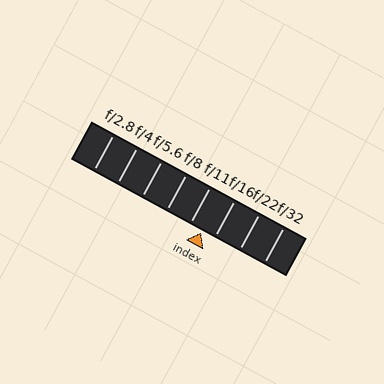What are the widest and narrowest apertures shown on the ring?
The widest aperture shown is f/2.8 and the narrowest is f/32.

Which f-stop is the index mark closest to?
The index mark is closest to f/16.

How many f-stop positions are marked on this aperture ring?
There are 8 f-stop positions marked.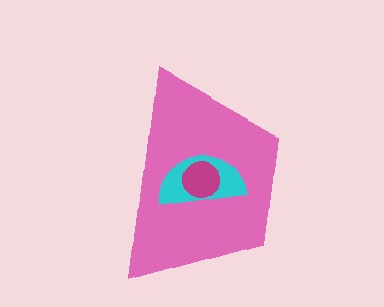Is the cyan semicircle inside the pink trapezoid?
Yes.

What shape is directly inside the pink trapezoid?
The cyan semicircle.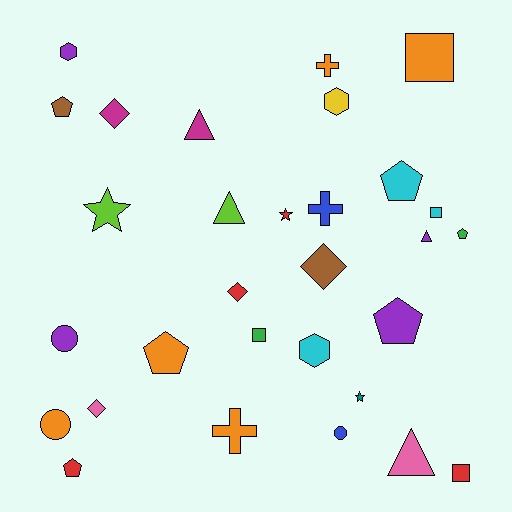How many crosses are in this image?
There are 3 crosses.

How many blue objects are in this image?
There are 2 blue objects.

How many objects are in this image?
There are 30 objects.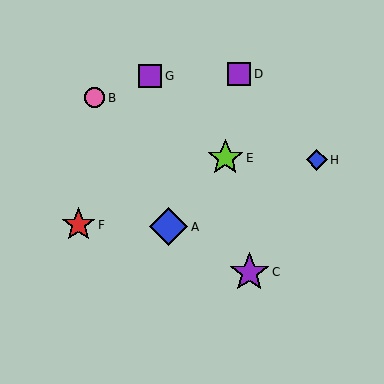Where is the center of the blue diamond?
The center of the blue diamond is at (317, 160).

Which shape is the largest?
The purple star (labeled C) is the largest.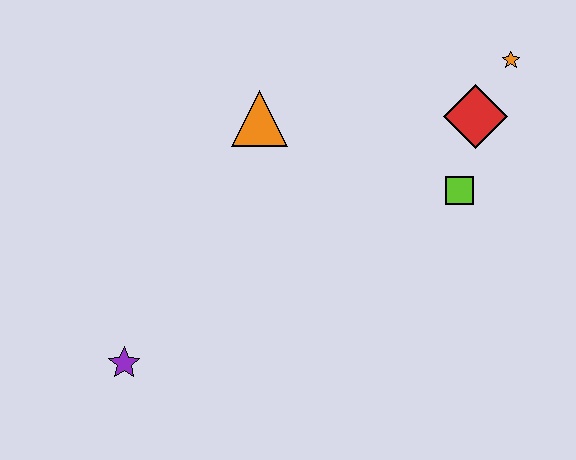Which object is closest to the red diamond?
The orange star is closest to the red diamond.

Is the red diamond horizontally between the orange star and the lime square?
Yes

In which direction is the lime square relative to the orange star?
The lime square is below the orange star.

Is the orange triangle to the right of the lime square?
No